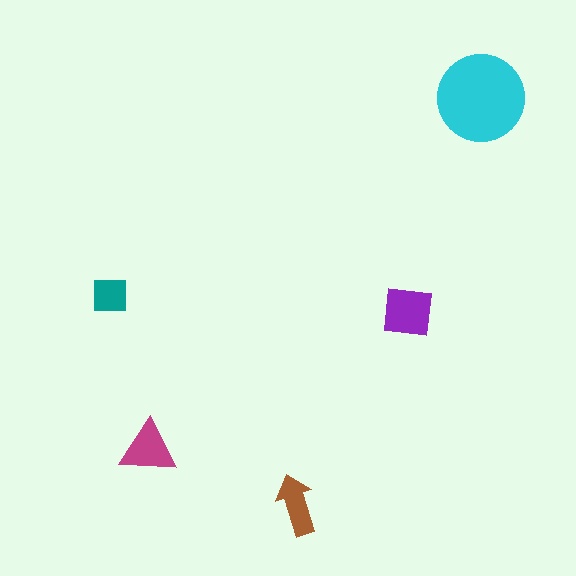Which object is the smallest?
The teal square.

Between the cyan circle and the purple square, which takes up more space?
The cyan circle.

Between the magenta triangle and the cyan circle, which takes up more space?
The cyan circle.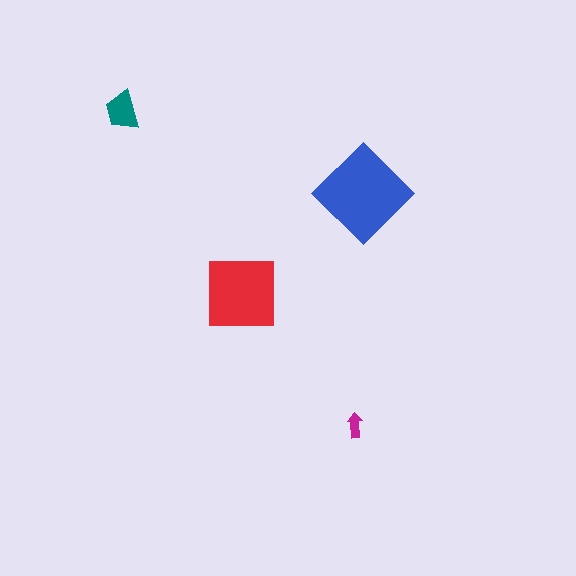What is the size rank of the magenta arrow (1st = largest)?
4th.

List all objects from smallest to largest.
The magenta arrow, the teal trapezoid, the red square, the blue diamond.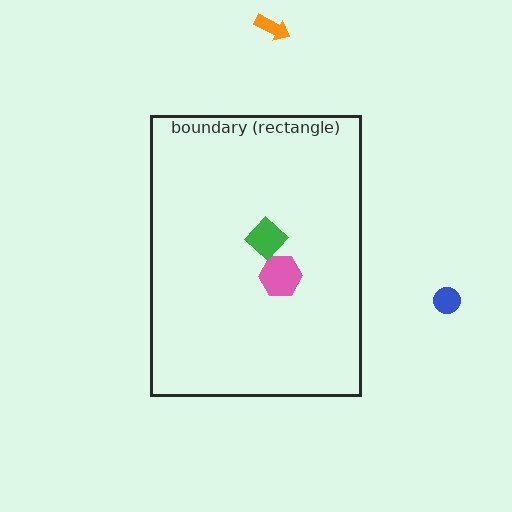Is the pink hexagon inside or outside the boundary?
Inside.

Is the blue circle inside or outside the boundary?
Outside.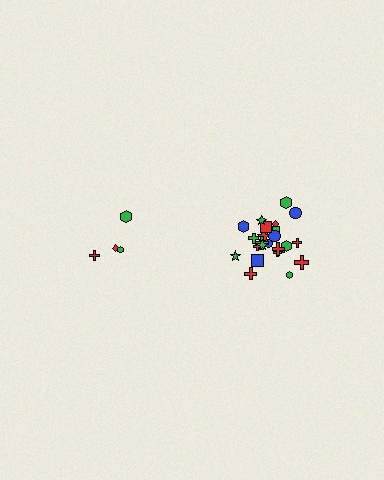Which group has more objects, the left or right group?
The right group.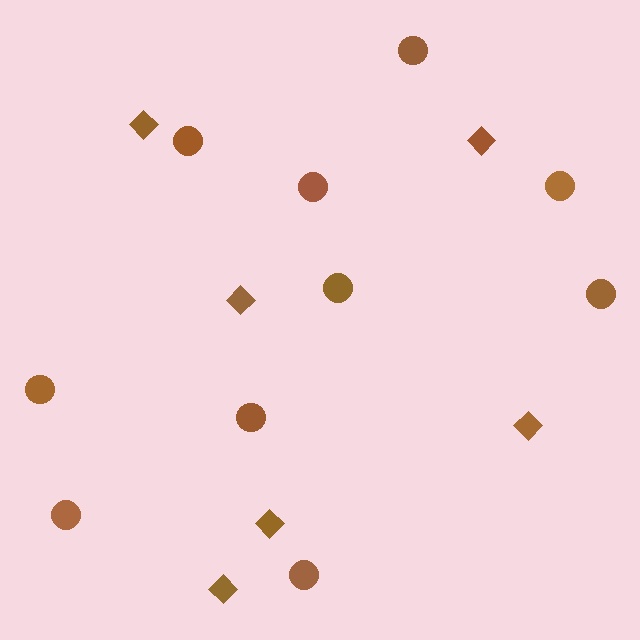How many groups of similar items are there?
There are 2 groups: one group of diamonds (6) and one group of circles (10).